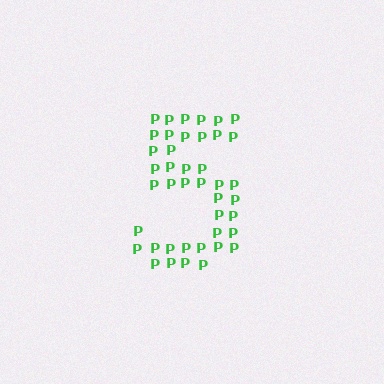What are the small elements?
The small elements are letter P's.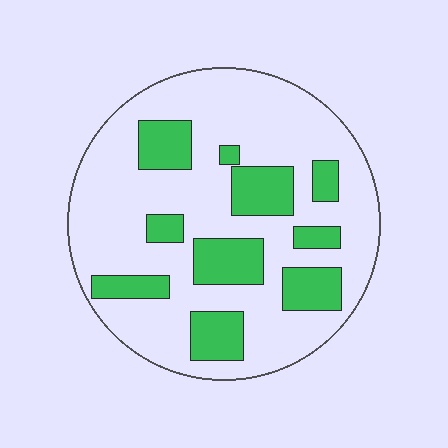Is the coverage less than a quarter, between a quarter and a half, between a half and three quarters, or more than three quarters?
Between a quarter and a half.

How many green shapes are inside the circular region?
10.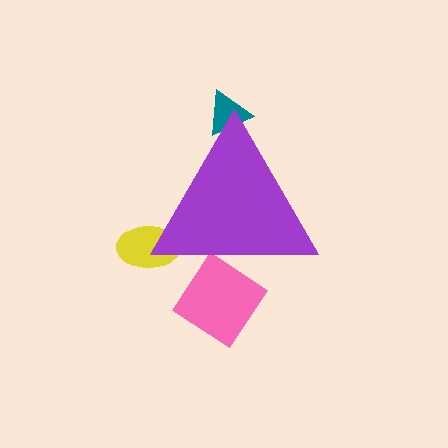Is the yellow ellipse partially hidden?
Yes, the yellow ellipse is partially hidden behind the purple triangle.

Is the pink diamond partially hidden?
Yes, the pink diamond is partially hidden behind the purple triangle.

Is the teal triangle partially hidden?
Yes, the teal triangle is partially hidden behind the purple triangle.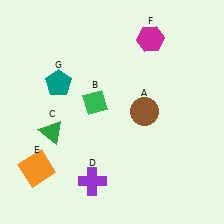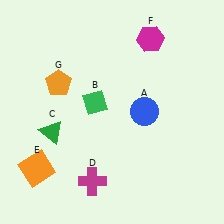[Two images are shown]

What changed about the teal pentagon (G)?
In Image 1, G is teal. In Image 2, it changed to orange.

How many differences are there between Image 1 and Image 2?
There are 3 differences between the two images.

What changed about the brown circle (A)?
In Image 1, A is brown. In Image 2, it changed to blue.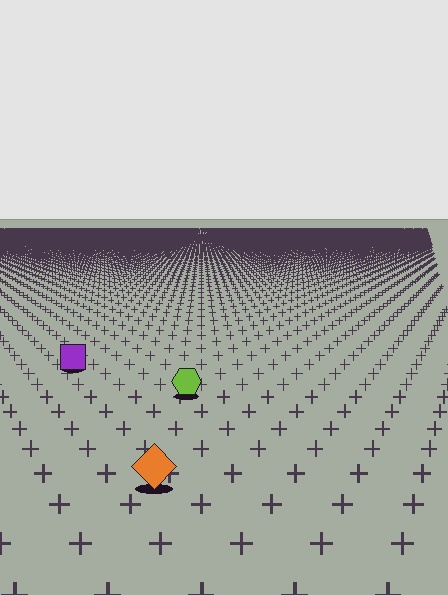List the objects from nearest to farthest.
From nearest to farthest: the orange diamond, the lime hexagon, the purple square.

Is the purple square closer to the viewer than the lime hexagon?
No. The lime hexagon is closer — you can tell from the texture gradient: the ground texture is coarser near it.